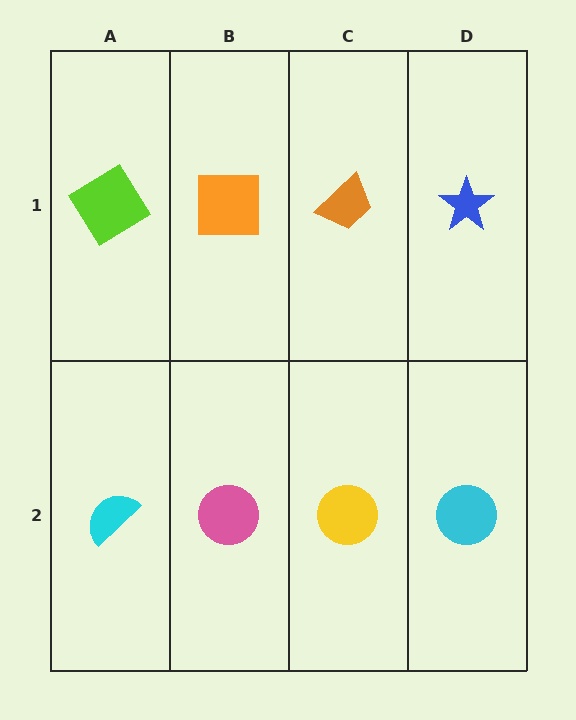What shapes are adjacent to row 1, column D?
A cyan circle (row 2, column D), an orange trapezoid (row 1, column C).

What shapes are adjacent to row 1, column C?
A yellow circle (row 2, column C), an orange square (row 1, column B), a blue star (row 1, column D).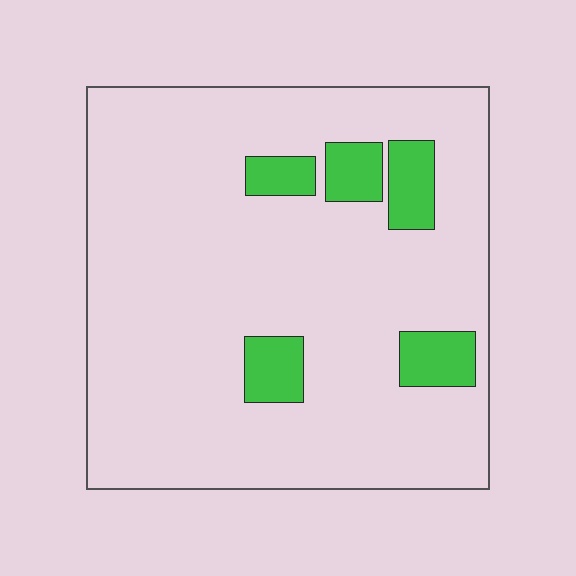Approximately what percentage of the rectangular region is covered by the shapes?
Approximately 10%.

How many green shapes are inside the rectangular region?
5.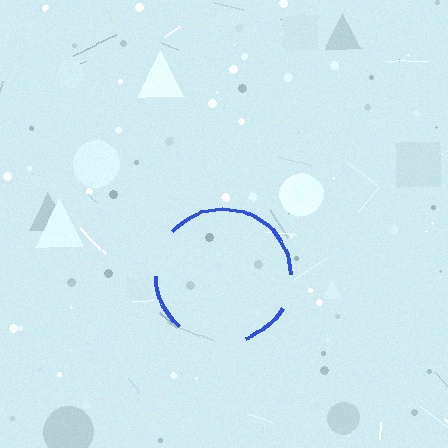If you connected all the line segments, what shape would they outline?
They would outline a circle.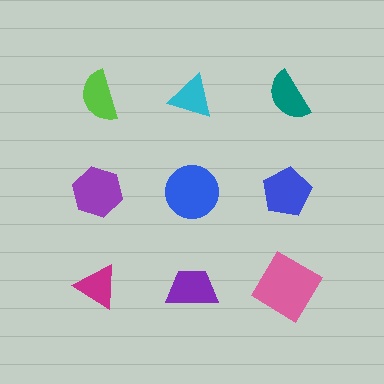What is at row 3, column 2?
A purple trapezoid.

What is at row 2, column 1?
A purple hexagon.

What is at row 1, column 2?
A cyan triangle.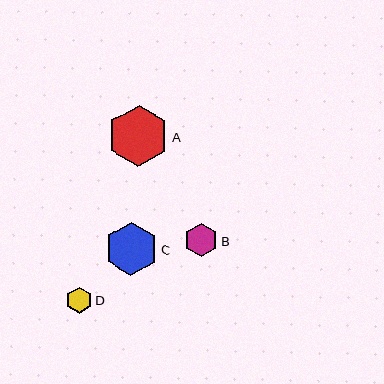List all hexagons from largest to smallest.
From largest to smallest: A, C, B, D.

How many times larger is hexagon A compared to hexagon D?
Hexagon A is approximately 2.4 times the size of hexagon D.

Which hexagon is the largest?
Hexagon A is the largest with a size of approximately 62 pixels.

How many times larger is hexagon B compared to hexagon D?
Hexagon B is approximately 1.3 times the size of hexagon D.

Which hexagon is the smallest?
Hexagon D is the smallest with a size of approximately 26 pixels.